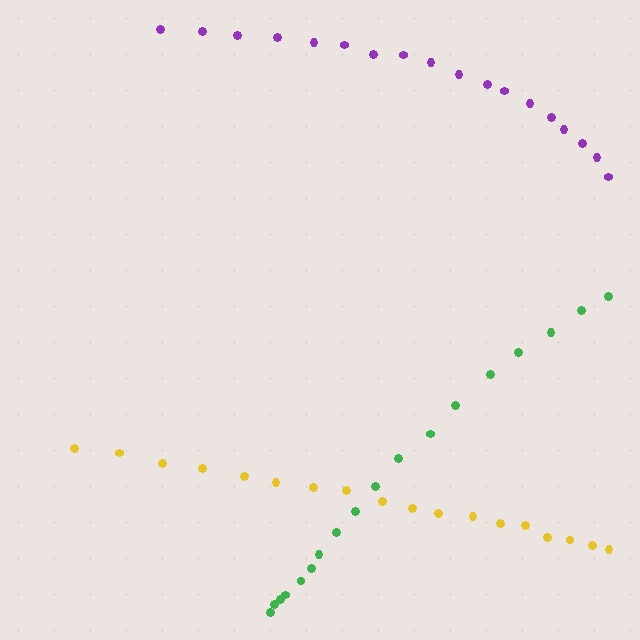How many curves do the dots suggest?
There are 3 distinct paths.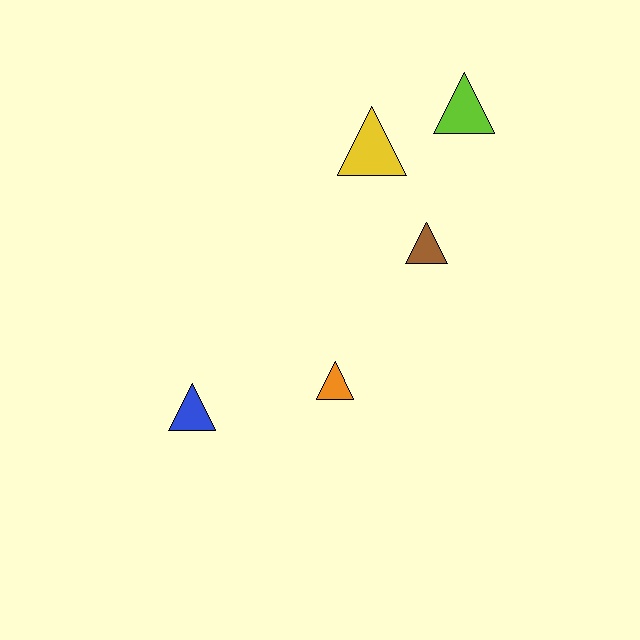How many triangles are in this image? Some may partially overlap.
There are 5 triangles.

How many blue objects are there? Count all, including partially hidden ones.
There is 1 blue object.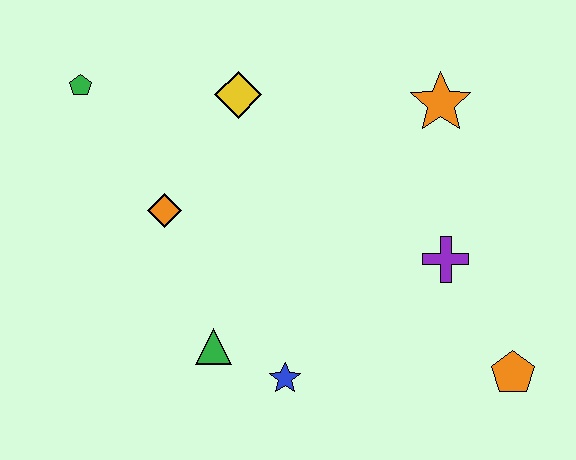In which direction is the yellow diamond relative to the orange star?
The yellow diamond is to the left of the orange star.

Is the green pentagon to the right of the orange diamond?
No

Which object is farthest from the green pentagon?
The orange pentagon is farthest from the green pentagon.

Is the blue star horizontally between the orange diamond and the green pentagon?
No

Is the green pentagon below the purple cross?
No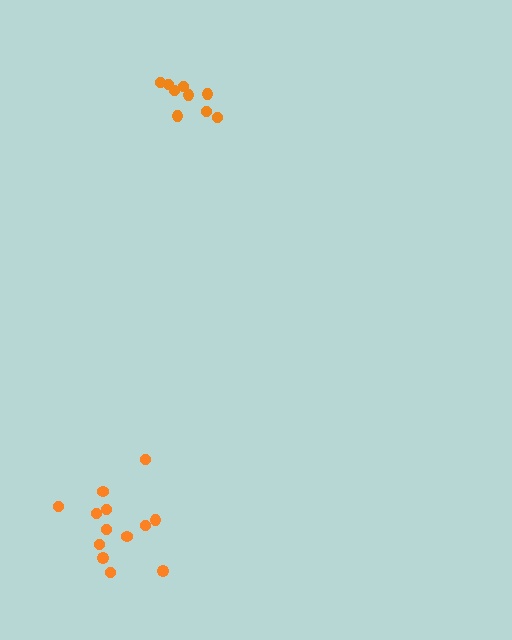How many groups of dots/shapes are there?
There are 2 groups.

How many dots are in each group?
Group 1: 9 dots, Group 2: 13 dots (22 total).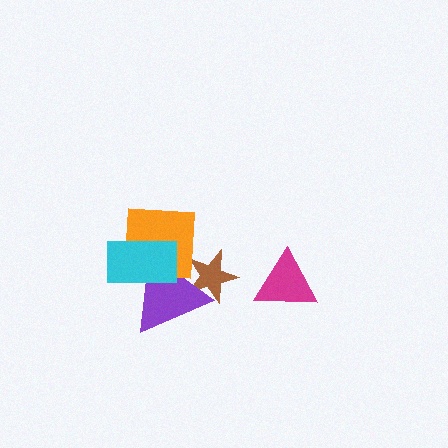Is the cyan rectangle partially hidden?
No, no other shape covers it.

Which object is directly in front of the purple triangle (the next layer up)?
The orange square is directly in front of the purple triangle.